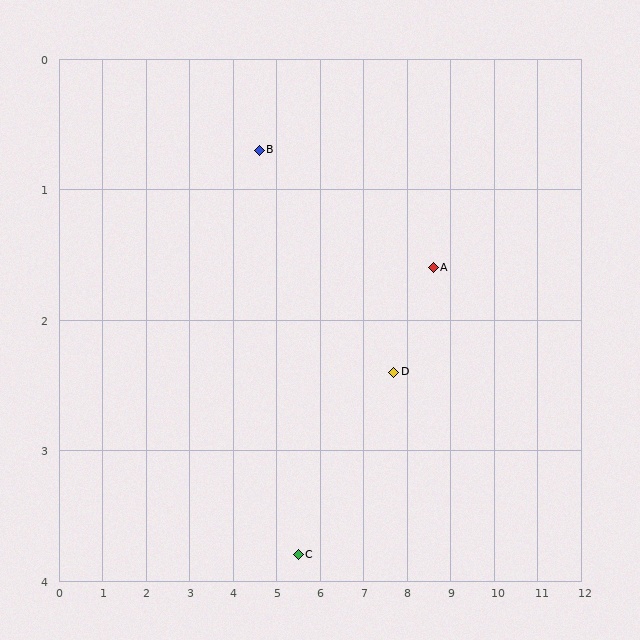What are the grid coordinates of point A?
Point A is at approximately (8.6, 1.6).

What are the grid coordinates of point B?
Point B is at approximately (4.6, 0.7).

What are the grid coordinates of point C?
Point C is at approximately (5.5, 3.8).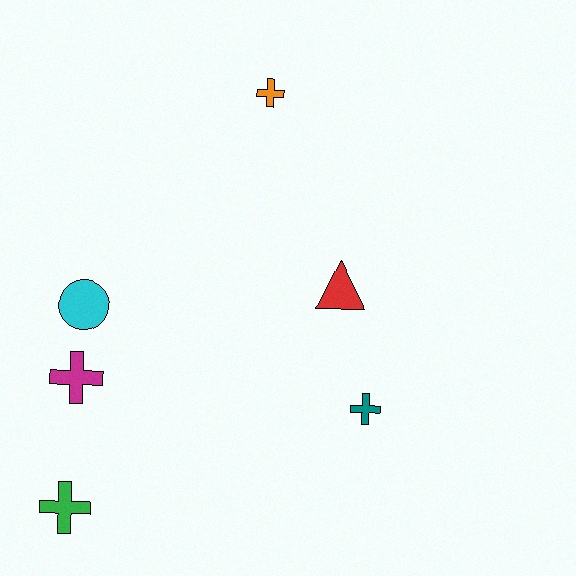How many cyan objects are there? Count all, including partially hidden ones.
There is 1 cyan object.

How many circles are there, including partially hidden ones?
There is 1 circle.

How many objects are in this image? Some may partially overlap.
There are 6 objects.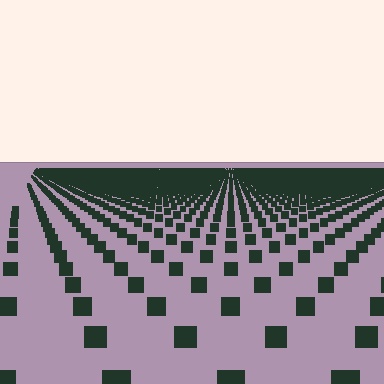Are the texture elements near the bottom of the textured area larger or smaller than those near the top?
Larger. Near the bottom, elements are closer to the viewer and appear at a bigger on-screen size.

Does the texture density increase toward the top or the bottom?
Density increases toward the top.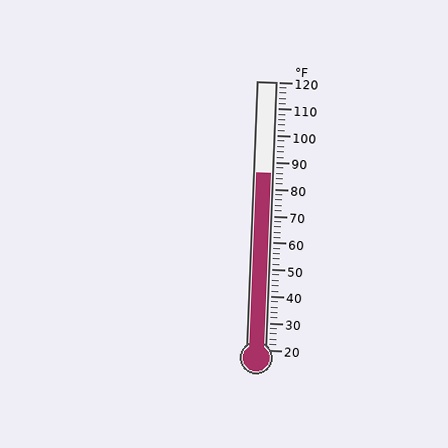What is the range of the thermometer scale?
The thermometer scale ranges from 20°F to 120°F.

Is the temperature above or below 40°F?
The temperature is above 40°F.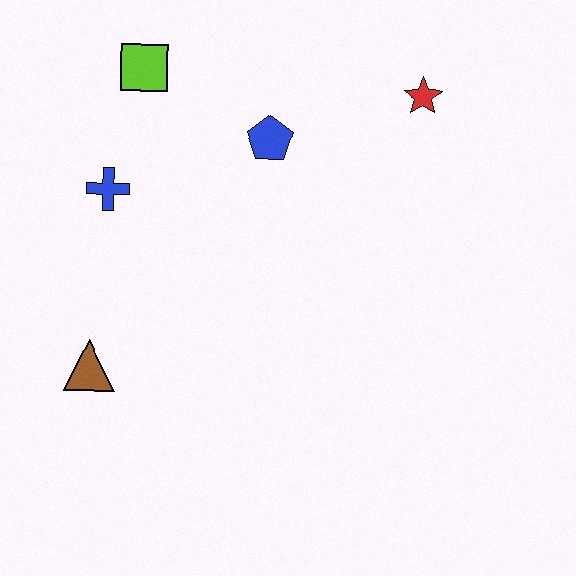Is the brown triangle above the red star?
No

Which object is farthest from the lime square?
The brown triangle is farthest from the lime square.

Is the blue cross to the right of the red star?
No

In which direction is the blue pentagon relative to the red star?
The blue pentagon is to the left of the red star.